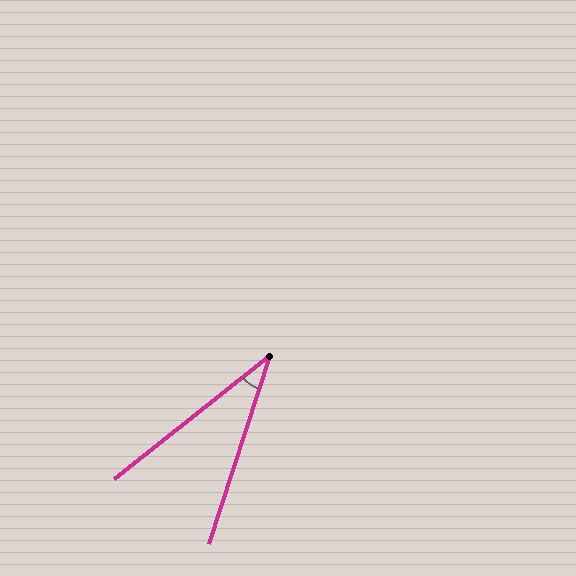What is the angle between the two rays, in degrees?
Approximately 34 degrees.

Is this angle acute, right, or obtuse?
It is acute.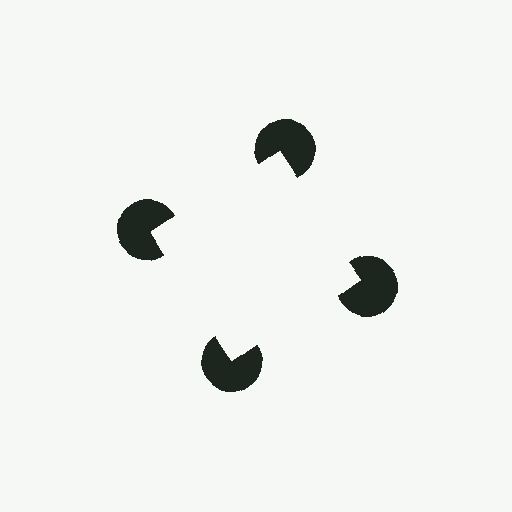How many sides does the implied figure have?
4 sides.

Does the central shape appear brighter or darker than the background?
It typically appears slightly brighter than the background, even though no actual brightness change is drawn.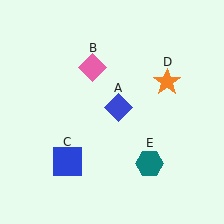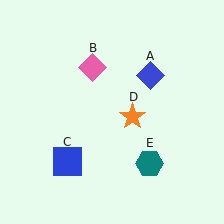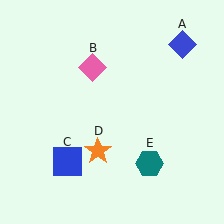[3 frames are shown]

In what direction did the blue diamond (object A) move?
The blue diamond (object A) moved up and to the right.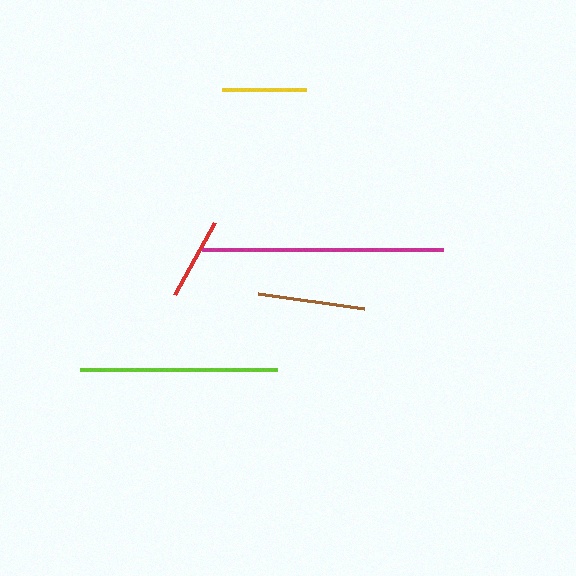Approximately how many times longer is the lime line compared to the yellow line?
The lime line is approximately 2.3 times the length of the yellow line.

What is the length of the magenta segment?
The magenta segment is approximately 241 pixels long.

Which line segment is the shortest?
The red line is the shortest at approximately 82 pixels.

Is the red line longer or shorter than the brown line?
The brown line is longer than the red line.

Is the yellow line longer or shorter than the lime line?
The lime line is longer than the yellow line.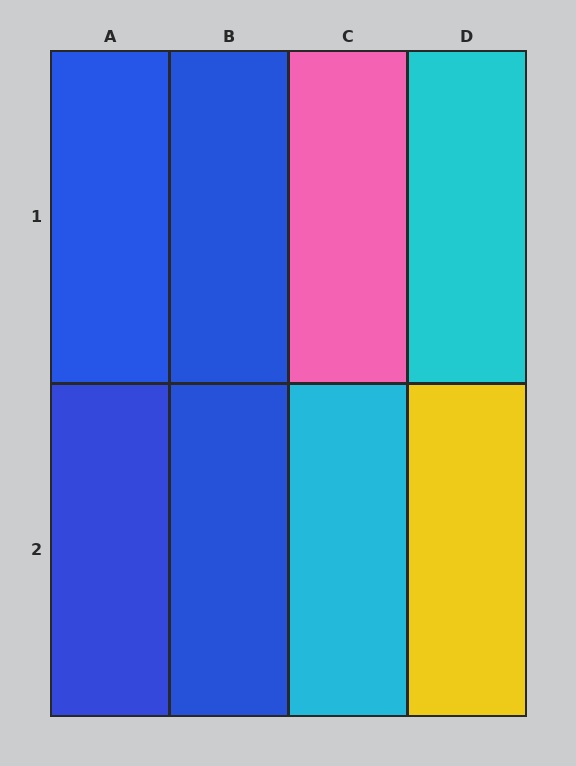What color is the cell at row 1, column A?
Blue.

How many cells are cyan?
2 cells are cyan.